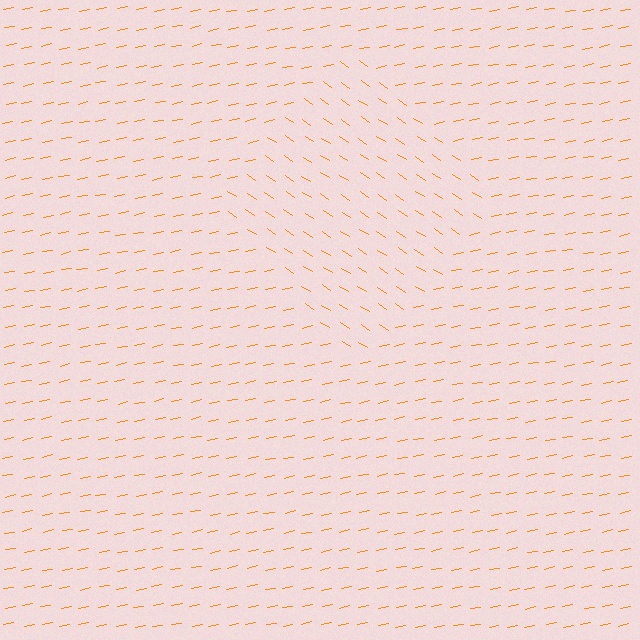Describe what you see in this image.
The image is filled with small orange line segments. A diamond region in the image has lines oriented differently from the surrounding lines, creating a visible texture boundary.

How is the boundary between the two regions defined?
The boundary is defined purely by a change in line orientation (approximately 45 degrees difference). All lines are the same color and thickness.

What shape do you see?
I see a diamond.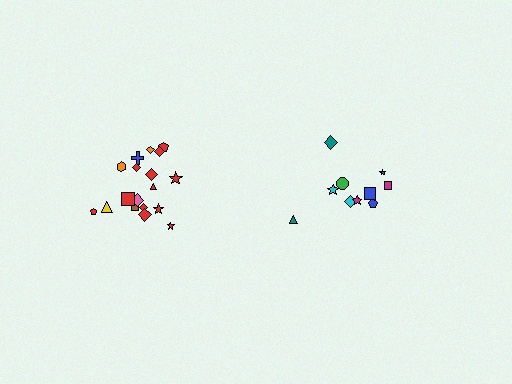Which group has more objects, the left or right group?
The left group.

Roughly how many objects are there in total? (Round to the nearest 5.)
Roughly 30 objects in total.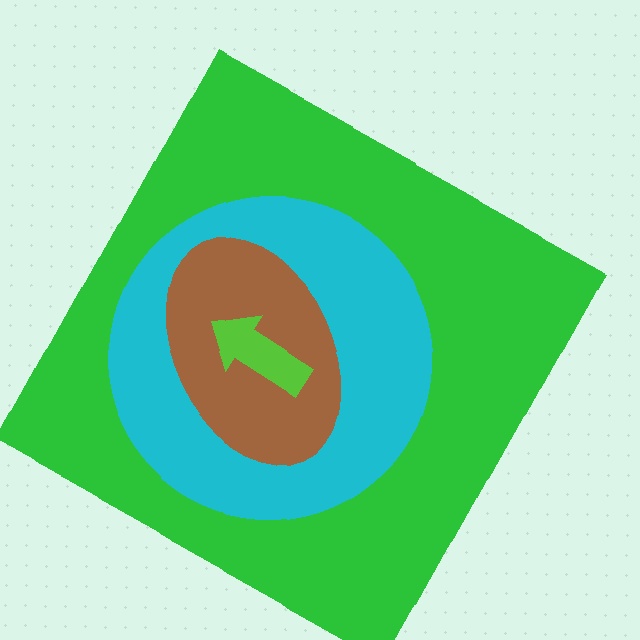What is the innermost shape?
The lime arrow.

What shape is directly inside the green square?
The cyan circle.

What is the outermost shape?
The green square.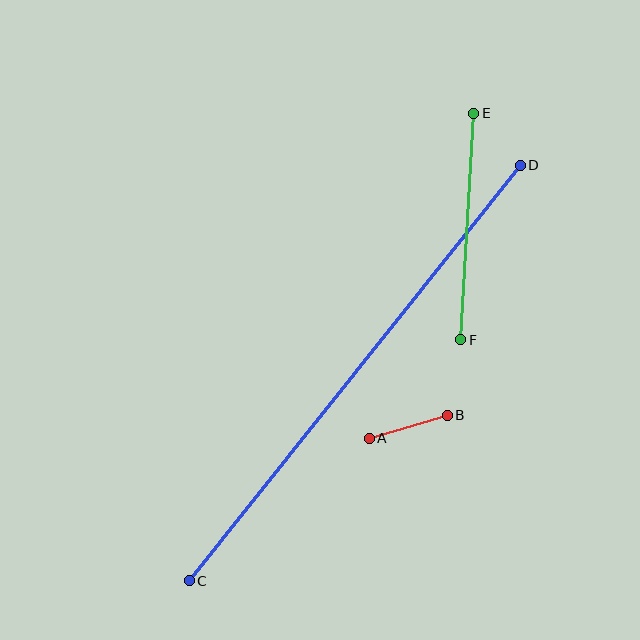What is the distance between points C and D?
The distance is approximately 531 pixels.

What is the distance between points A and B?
The distance is approximately 81 pixels.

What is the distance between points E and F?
The distance is approximately 227 pixels.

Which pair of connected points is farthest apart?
Points C and D are farthest apart.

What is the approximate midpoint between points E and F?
The midpoint is at approximately (467, 226) pixels.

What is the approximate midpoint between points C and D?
The midpoint is at approximately (355, 373) pixels.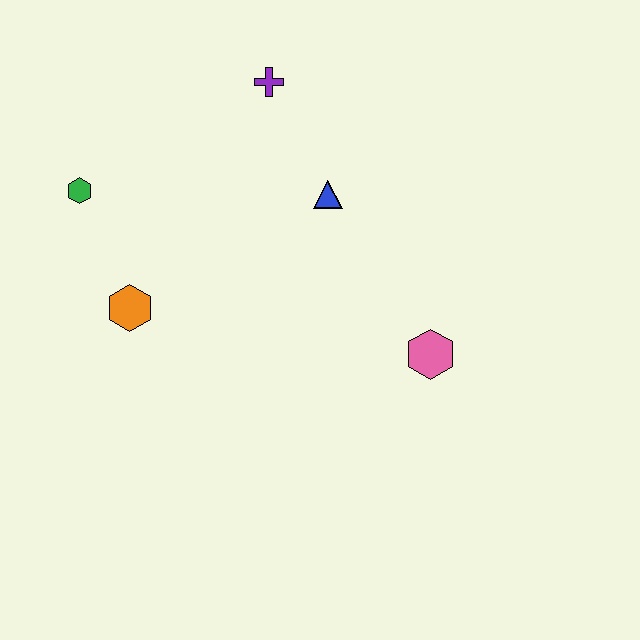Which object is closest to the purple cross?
The blue triangle is closest to the purple cross.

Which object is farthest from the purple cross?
The pink hexagon is farthest from the purple cross.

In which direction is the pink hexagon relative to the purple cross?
The pink hexagon is below the purple cross.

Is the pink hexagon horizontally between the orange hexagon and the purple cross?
No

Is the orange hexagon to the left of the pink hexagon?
Yes